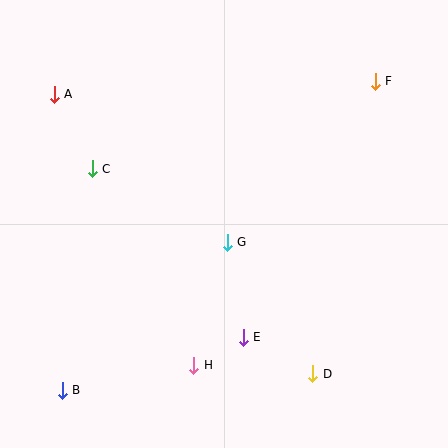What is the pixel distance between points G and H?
The distance between G and H is 127 pixels.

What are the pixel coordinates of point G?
Point G is at (227, 242).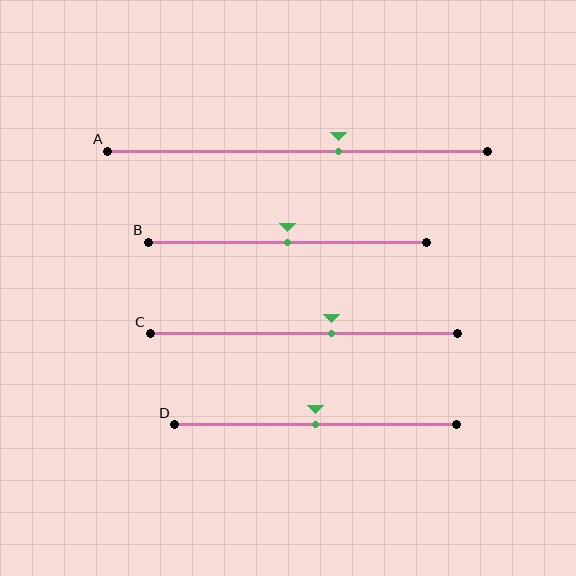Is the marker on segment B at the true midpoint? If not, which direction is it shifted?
Yes, the marker on segment B is at the true midpoint.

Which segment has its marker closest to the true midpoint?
Segment B has its marker closest to the true midpoint.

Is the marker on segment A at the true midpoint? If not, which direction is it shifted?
No, the marker on segment A is shifted to the right by about 11% of the segment length.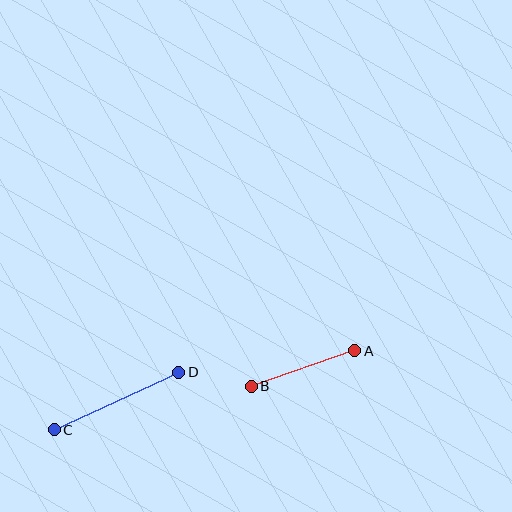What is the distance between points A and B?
The distance is approximately 110 pixels.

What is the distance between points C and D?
The distance is approximately 138 pixels.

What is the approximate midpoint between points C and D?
The midpoint is at approximately (116, 401) pixels.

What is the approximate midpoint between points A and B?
The midpoint is at approximately (303, 368) pixels.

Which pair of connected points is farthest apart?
Points C and D are farthest apart.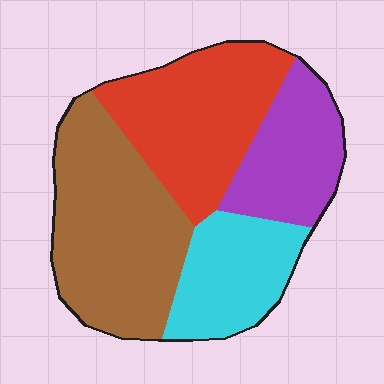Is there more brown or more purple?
Brown.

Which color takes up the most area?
Brown, at roughly 35%.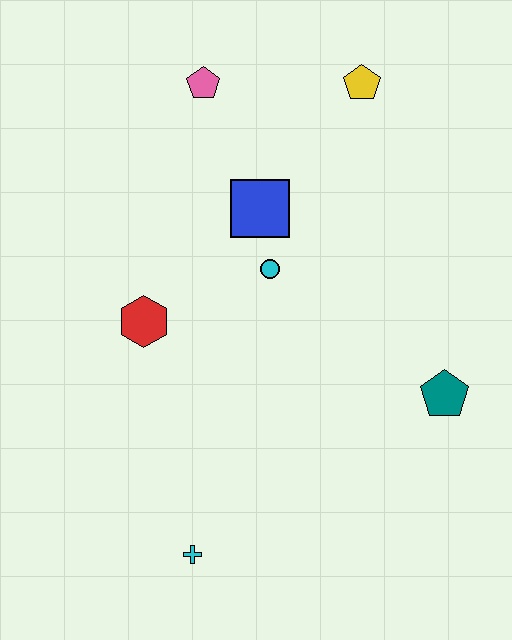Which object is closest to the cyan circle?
The blue square is closest to the cyan circle.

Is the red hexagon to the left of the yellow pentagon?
Yes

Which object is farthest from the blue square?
The cyan cross is farthest from the blue square.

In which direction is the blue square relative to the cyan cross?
The blue square is above the cyan cross.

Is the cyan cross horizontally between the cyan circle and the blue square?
No